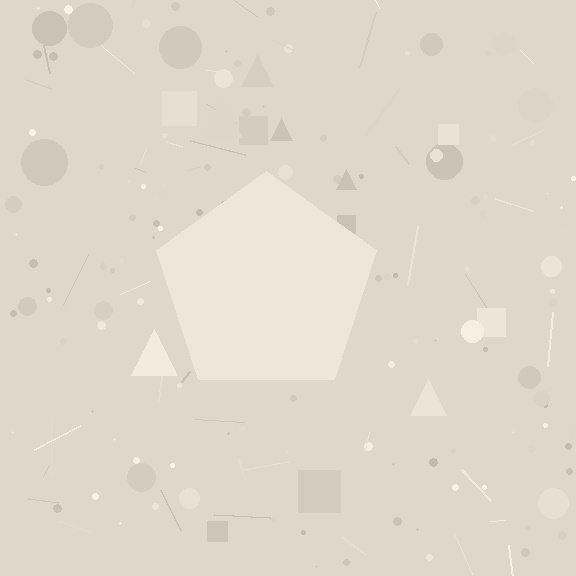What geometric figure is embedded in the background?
A pentagon is embedded in the background.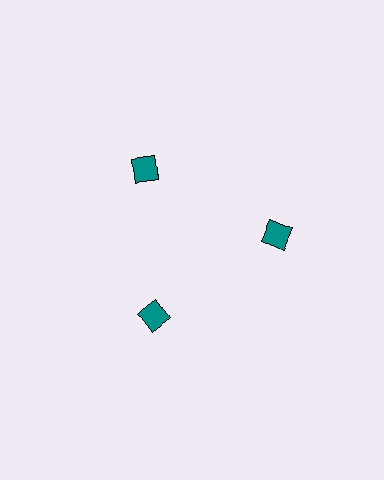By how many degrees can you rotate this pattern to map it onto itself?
The pattern maps onto itself every 120 degrees of rotation.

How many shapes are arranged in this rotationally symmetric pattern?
There are 3 shapes, arranged in 3 groups of 1.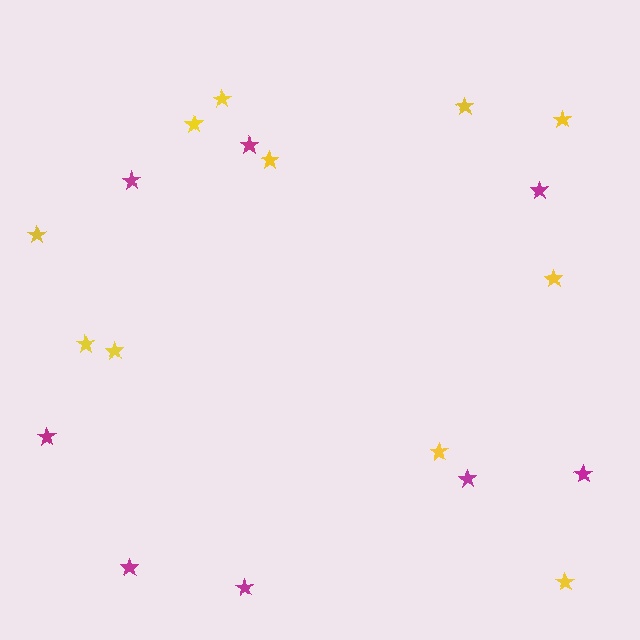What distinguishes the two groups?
There are 2 groups: one group of magenta stars (8) and one group of yellow stars (11).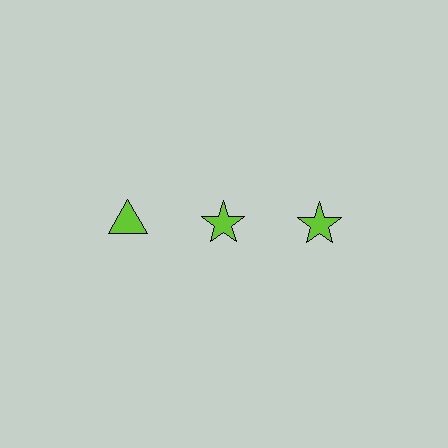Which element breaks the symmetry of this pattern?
The lime triangle in the top row, leftmost column breaks the symmetry. All other shapes are lime stars.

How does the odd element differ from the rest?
It has a different shape: triangle instead of star.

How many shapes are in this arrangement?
There are 3 shapes arranged in a grid pattern.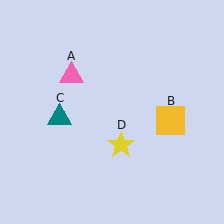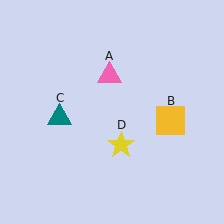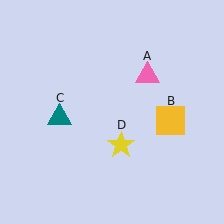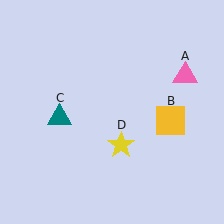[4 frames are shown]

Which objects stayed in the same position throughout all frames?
Yellow square (object B) and teal triangle (object C) and yellow star (object D) remained stationary.